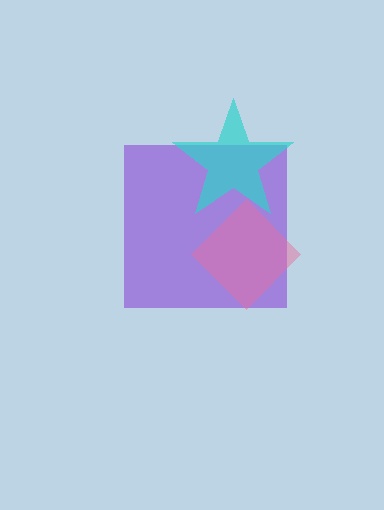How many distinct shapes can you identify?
There are 3 distinct shapes: a purple square, a pink diamond, a cyan star.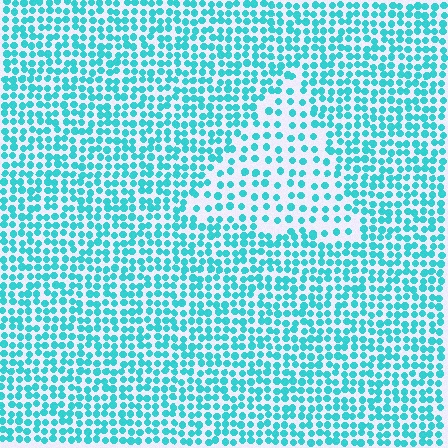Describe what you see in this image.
The image contains small cyan elements arranged at two different densities. A triangle-shaped region is visible where the elements are less densely packed than the surrounding area.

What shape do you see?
I see a triangle.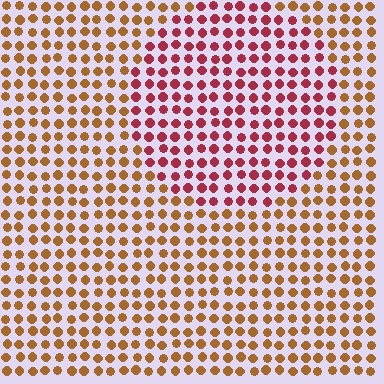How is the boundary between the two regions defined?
The boundary is defined purely by a slight shift in hue (about 43 degrees). Spacing, size, and orientation are identical on both sides.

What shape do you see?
I see a circle.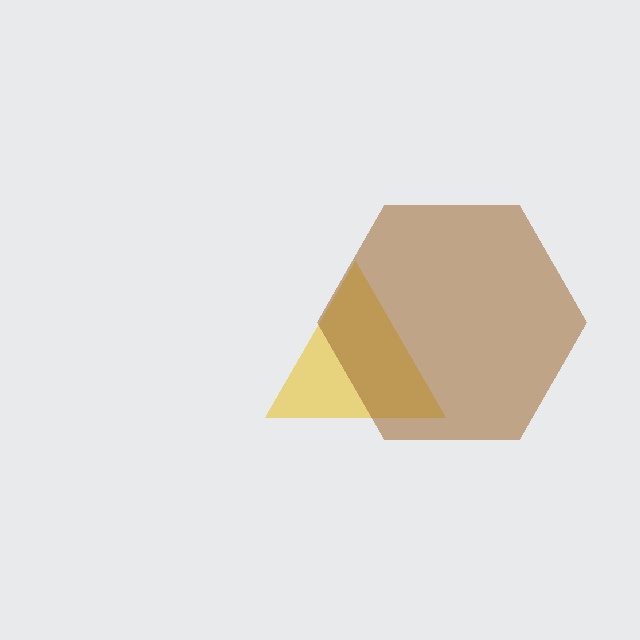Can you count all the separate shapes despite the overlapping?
Yes, there are 2 separate shapes.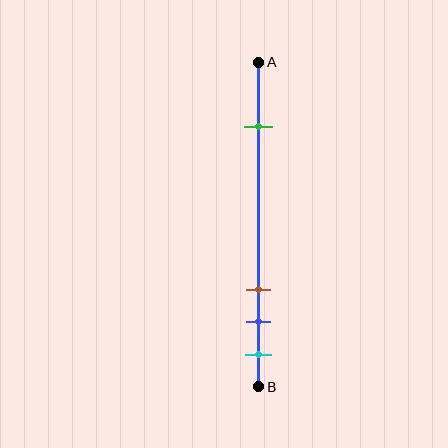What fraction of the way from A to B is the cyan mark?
The cyan mark is approximately 90% (0.9) of the way from A to B.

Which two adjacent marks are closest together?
The blue and cyan marks are the closest adjacent pair.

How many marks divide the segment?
There are 4 marks dividing the segment.